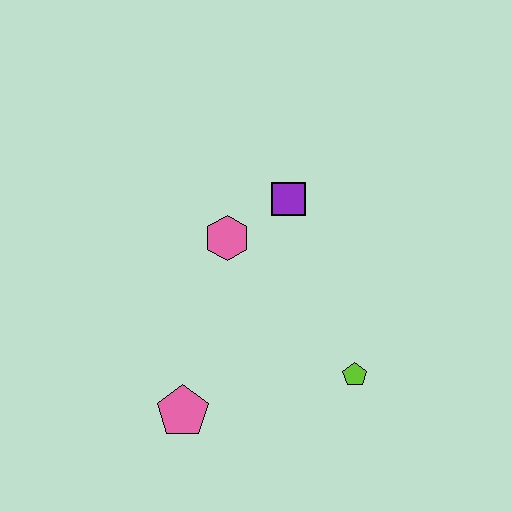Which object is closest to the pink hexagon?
The purple square is closest to the pink hexagon.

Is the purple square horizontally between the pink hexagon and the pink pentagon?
No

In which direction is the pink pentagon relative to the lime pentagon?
The pink pentagon is to the left of the lime pentagon.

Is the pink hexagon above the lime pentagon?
Yes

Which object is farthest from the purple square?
The pink pentagon is farthest from the purple square.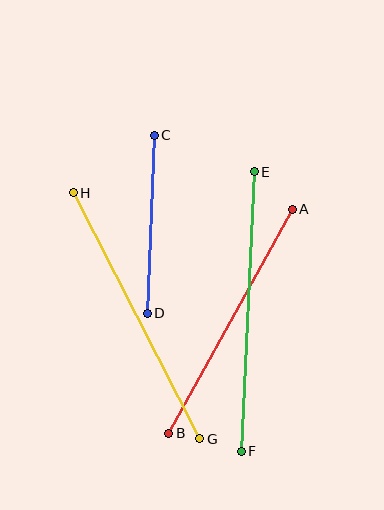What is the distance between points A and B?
The distance is approximately 256 pixels.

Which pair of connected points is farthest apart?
Points E and F are farthest apart.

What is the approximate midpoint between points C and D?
The midpoint is at approximately (151, 224) pixels.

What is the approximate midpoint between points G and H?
The midpoint is at approximately (136, 316) pixels.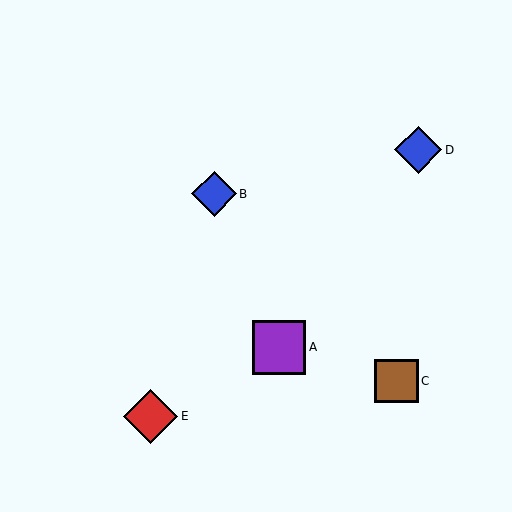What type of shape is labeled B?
Shape B is a blue diamond.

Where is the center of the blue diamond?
The center of the blue diamond is at (418, 150).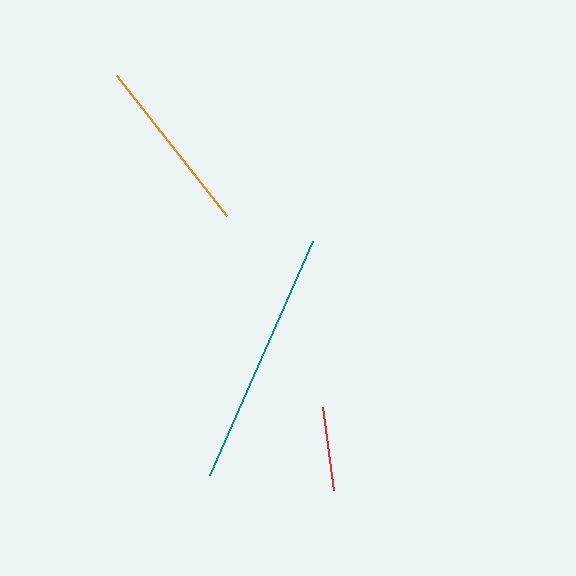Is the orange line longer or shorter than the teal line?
The teal line is longer than the orange line.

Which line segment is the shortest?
The red line is the shortest at approximately 84 pixels.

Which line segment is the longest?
The teal line is the longest at approximately 256 pixels.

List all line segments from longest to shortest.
From longest to shortest: teal, orange, red.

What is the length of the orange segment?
The orange segment is approximately 178 pixels long.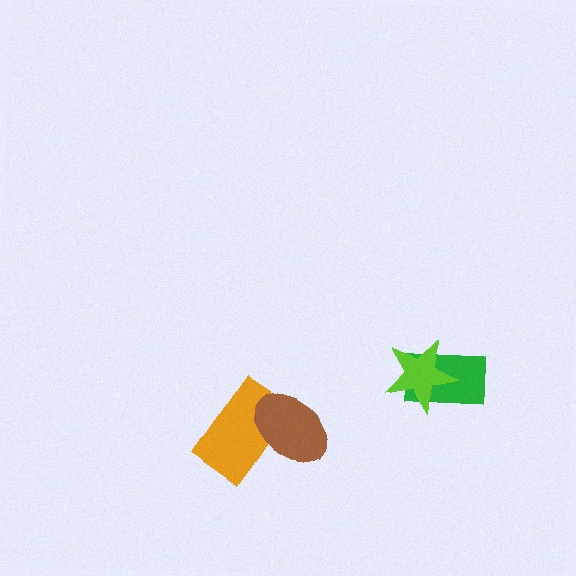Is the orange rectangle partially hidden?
Yes, it is partially covered by another shape.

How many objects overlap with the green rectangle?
1 object overlaps with the green rectangle.